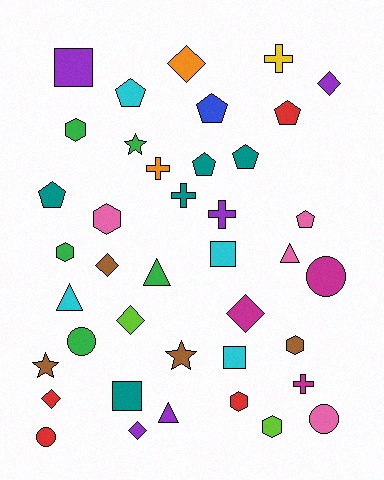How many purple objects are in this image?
There are 5 purple objects.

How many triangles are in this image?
There are 4 triangles.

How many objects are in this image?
There are 40 objects.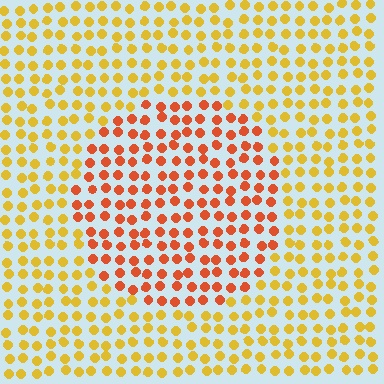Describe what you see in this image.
The image is filled with small yellow elements in a uniform arrangement. A circle-shaped region is visible where the elements are tinted to a slightly different hue, forming a subtle color boundary.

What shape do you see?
I see a circle.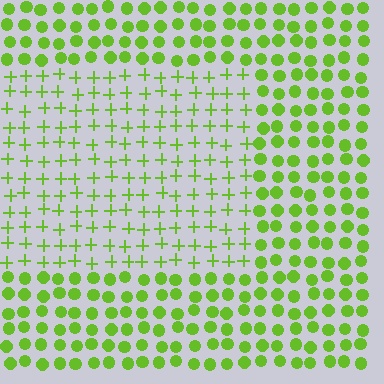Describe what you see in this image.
The image is filled with small lime elements arranged in a uniform grid. A rectangle-shaped region contains plus signs, while the surrounding area contains circles. The boundary is defined purely by the change in element shape.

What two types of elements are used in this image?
The image uses plus signs inside the rectangle region and circles outside it.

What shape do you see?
I see a rectangle.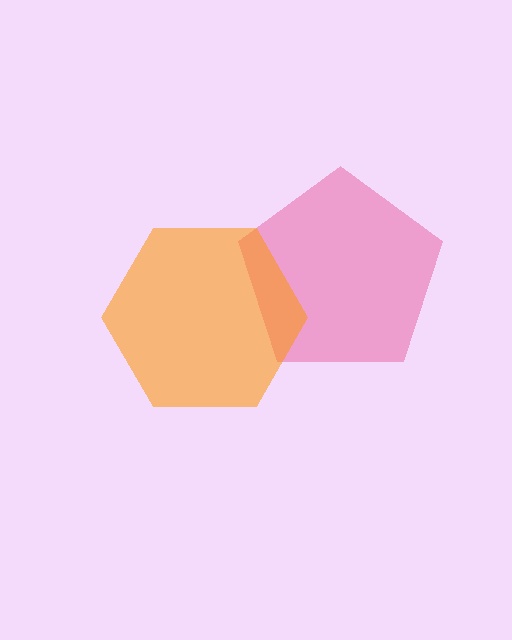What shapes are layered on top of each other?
The layered shapes are: a pink pentagon, an orange hexagon.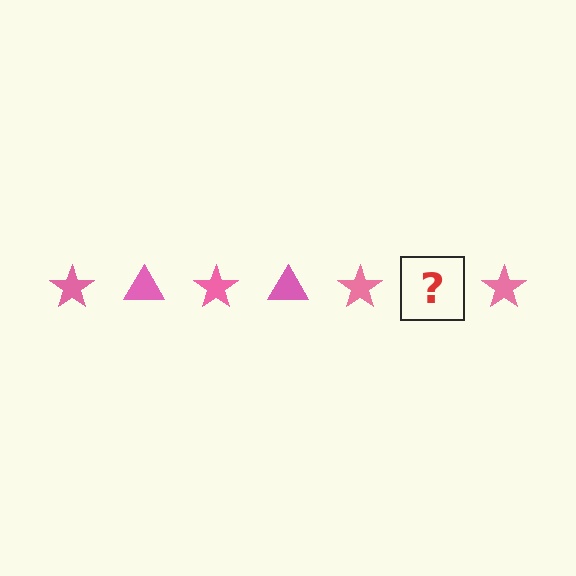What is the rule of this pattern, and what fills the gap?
The rule is that the pattern cycles through star, triangle shapes in pink. The gap should be filled with a pink triangle.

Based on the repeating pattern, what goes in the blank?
The blank should be a pink triangle.